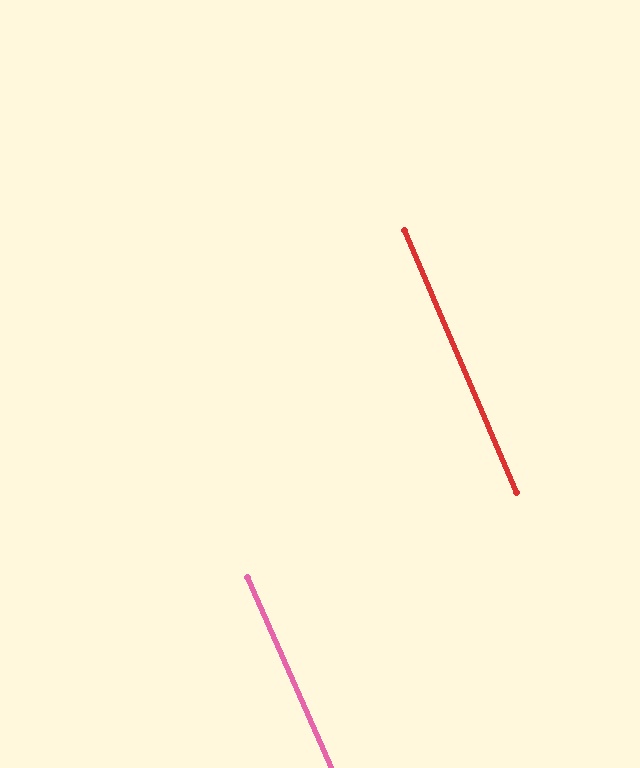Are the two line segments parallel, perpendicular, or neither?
Parallel — their directions differ by only 0.8°.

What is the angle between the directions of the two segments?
Approximately 1 degree.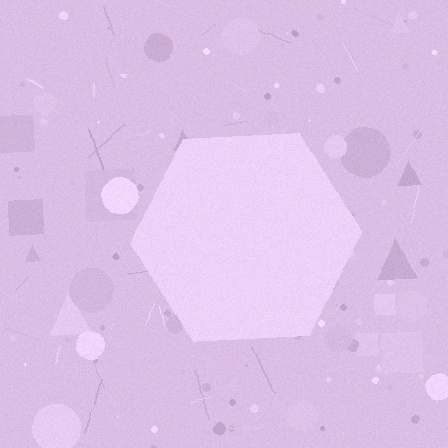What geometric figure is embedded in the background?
A hexagon is embedded in the background.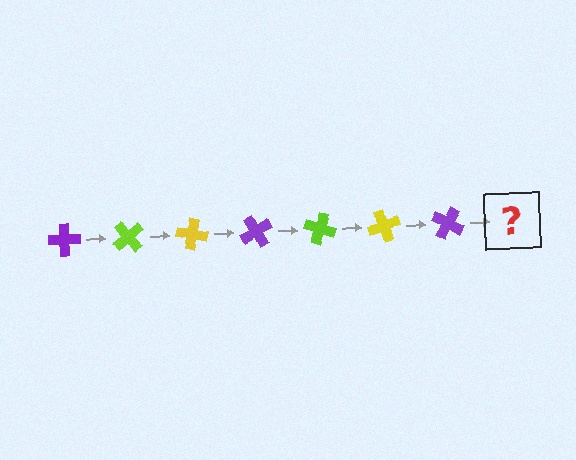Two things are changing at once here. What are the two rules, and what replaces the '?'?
The two rules are that it rotates 50 degrees each step and the color cycles through purple, lime, and yellow. The '?' should be a lime cross, rotated 350 degrees from the start.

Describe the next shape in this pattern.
It should be a lime cross, rotated 350 degrees from the start.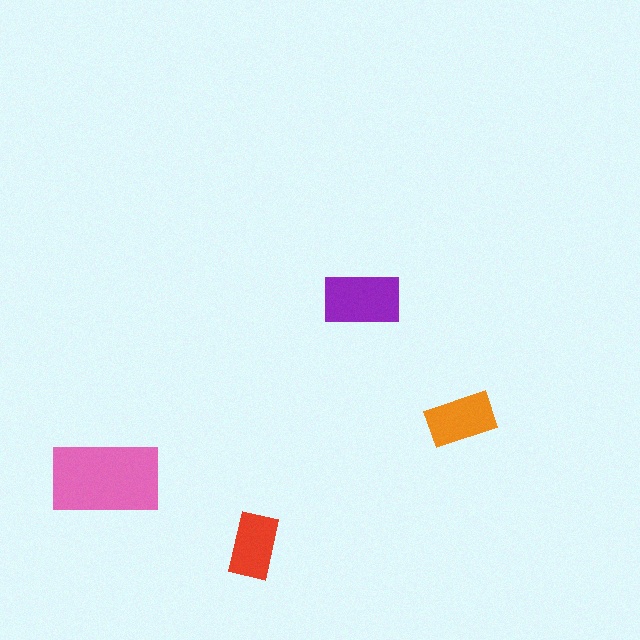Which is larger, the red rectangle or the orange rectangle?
The orange one.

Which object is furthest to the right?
The orange rectangle is rightmost.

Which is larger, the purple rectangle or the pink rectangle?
The pink one.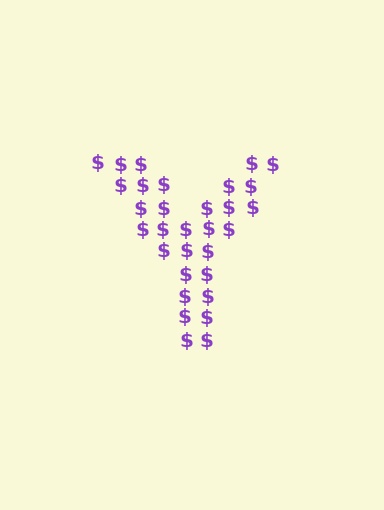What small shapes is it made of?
It is made of small dollar signs.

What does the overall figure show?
The overall figure shows the letter Y.